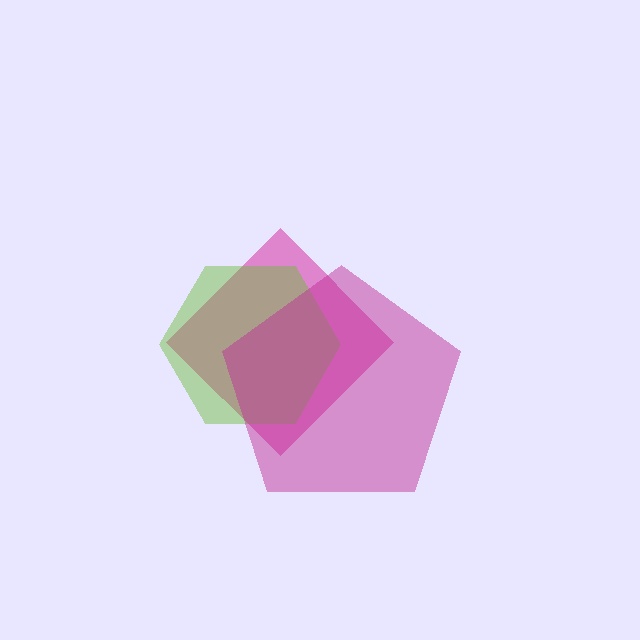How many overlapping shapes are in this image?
There are 3 overlapping shapes in the image.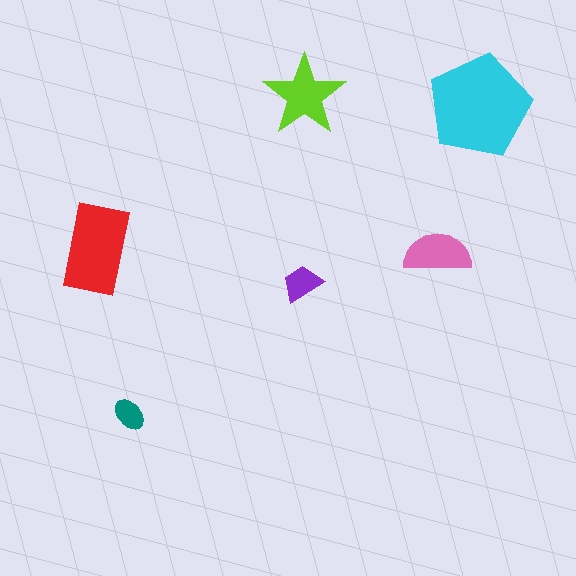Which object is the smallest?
The teal ellipse.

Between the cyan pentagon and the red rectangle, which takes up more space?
The cyan pentagon.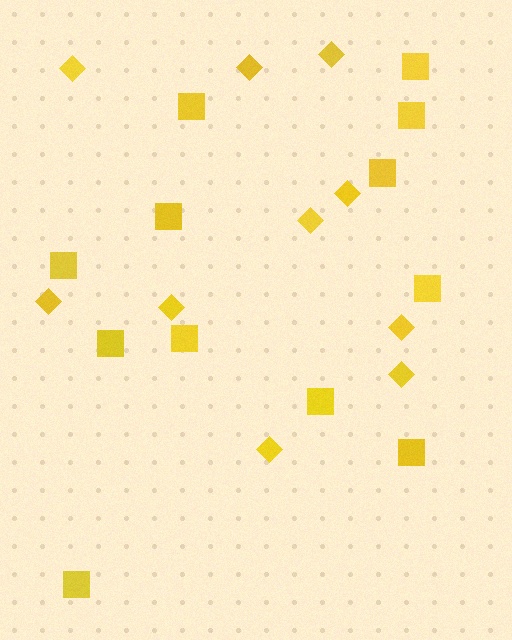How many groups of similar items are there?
There are 2 groups: one group of diamonds (10) and one group of squares (12).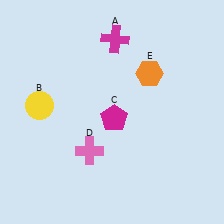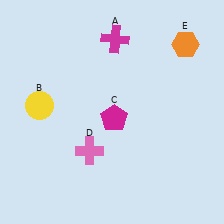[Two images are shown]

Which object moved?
The orange hexagon (E) moved right.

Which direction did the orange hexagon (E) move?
The orange hexagon (E) moved right.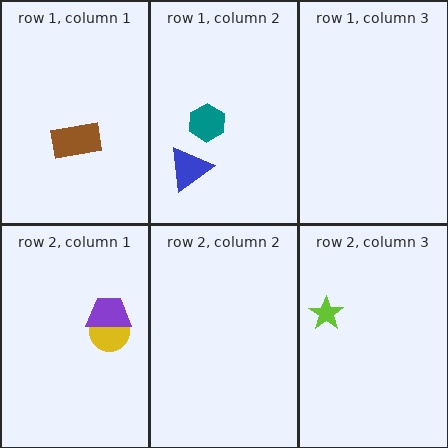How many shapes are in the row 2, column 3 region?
1.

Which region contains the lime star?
The row 2, column 3 region.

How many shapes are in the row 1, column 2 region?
2.